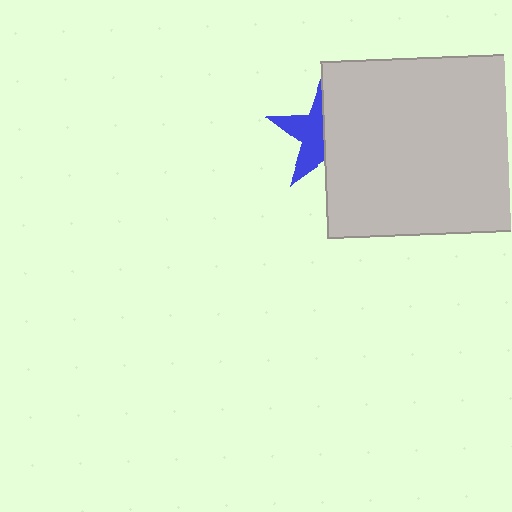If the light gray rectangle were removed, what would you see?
You would see the complete blue star.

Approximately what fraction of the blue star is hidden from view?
Roughly 55% of the blue star is hidden behind the light gray rectangle.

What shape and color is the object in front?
The object in front is a light gray rectangle.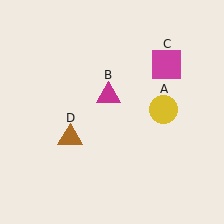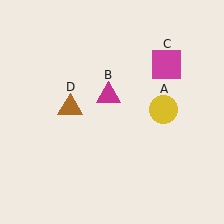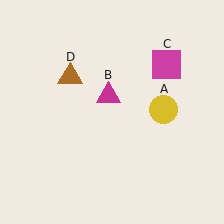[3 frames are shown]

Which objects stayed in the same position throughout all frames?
Yellow circle (object A) and magenta triangle (object B) and magenta square (object C) remained stationary.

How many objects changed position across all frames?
1 object changed position: brown triangle (object D).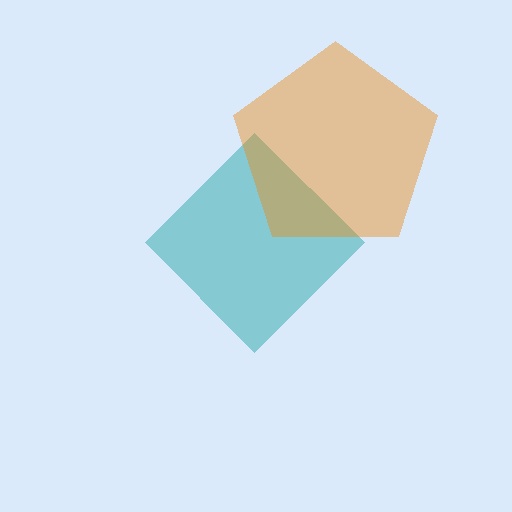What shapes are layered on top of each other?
The layered shapes are: a teal diamond, an orange pentagon.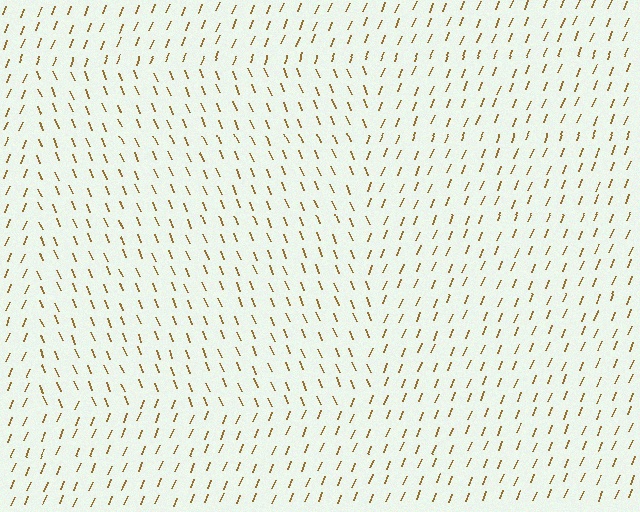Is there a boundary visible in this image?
Yes, there is a texture boundary formed by a change in line orientation.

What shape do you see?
I see a rectangle.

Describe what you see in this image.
The image is filled with small brown line segments. A rectangle region in the image has lines oriented differently from the surrounding lines, creating a visible texture boundary.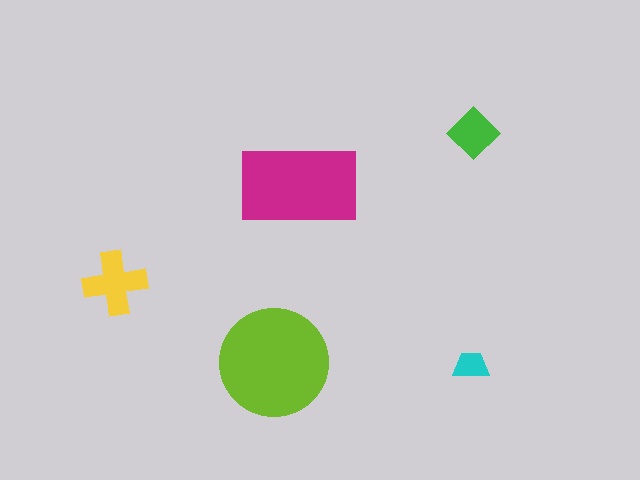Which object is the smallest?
The cyan trapezoid.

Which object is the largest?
The lime circle.